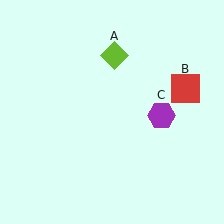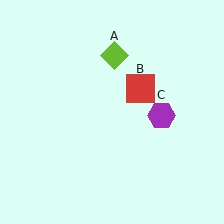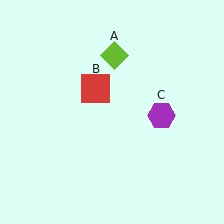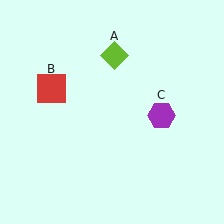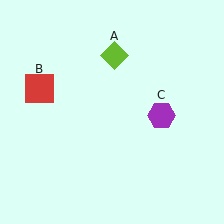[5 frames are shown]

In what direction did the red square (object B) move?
The red square (object B) moved left.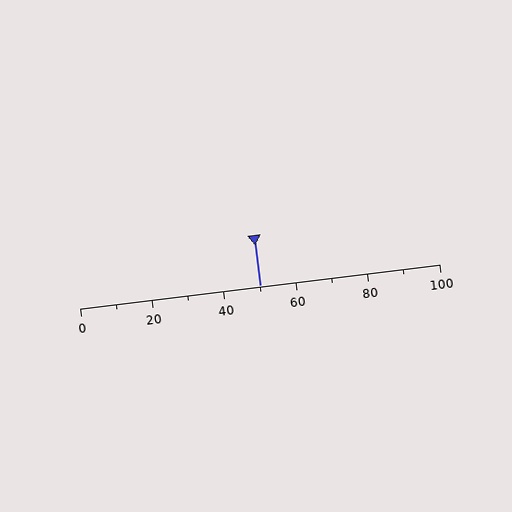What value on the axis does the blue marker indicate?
The marker indicates approximately 50.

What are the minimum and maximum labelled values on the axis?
The axis runs from 0 to 100.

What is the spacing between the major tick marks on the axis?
The major ticks are spaced 20 apart.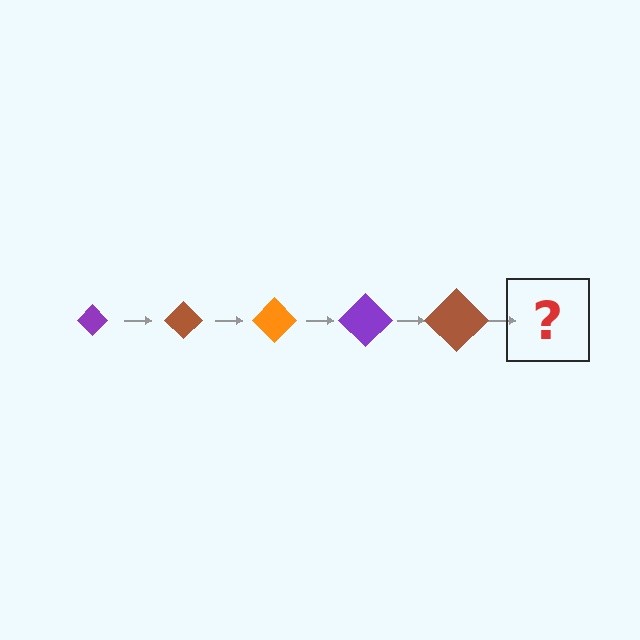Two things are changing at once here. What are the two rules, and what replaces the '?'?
The two rules are that the diamond grows larger each step and the color cycles through purple, brown, and orange. The '?' should be an orange diamond, larger than the previous one.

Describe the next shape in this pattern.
It should be an orange diamond, larger than the previous one.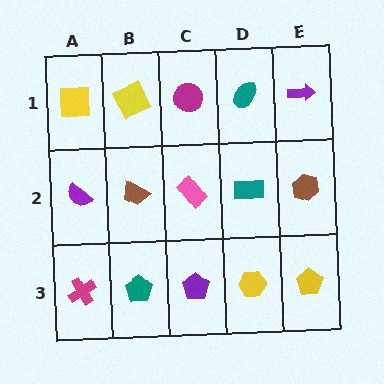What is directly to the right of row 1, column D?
A purple arrow.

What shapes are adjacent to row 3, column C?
A pink rectangle (row 2, column C), a teal pentagon (row 3, column B), a yellow hexagon (row 3, column D).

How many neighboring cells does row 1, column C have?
3.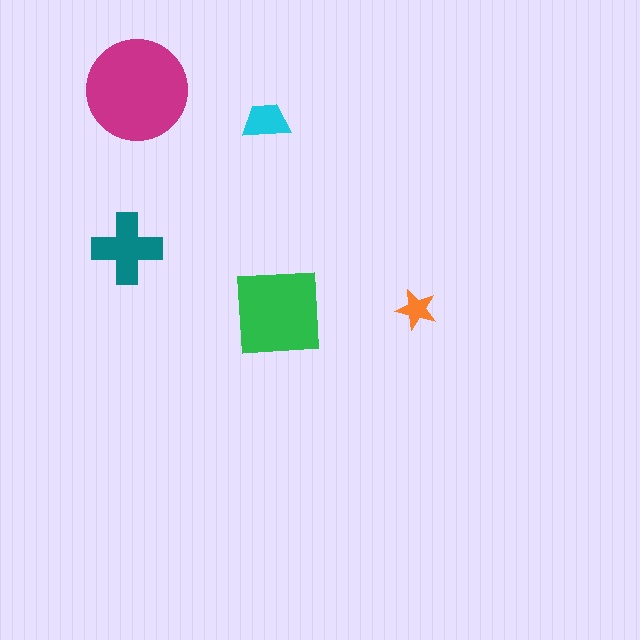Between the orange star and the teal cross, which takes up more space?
The teal cross.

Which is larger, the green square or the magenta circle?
The magenta circle.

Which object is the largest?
The magenta circle.